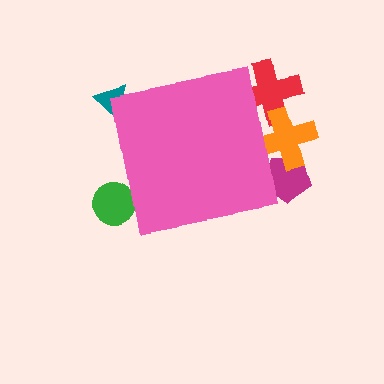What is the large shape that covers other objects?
A pink square.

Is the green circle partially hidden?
Yes, the green circle is partially hidden behind the pink square.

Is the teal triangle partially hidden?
Yes, the teal triangle is partially hidden behind the pink square.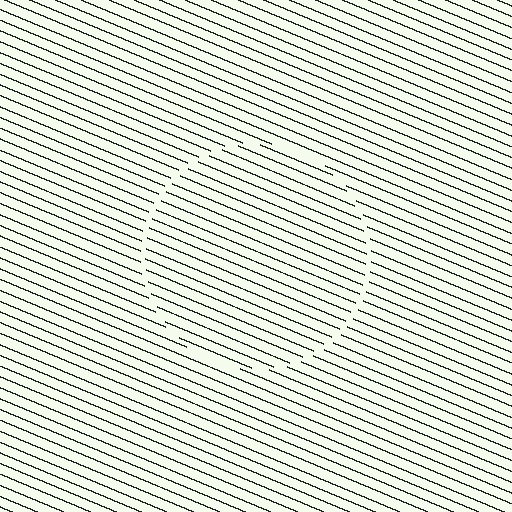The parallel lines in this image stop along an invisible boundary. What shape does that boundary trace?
An illusory circle. The interior of the shape contains the same grating, shifted by half a period — the contour is defined by the phase discontinuity where line-ends from the inner and outer gratings abut.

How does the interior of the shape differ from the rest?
The interior of the shape contains the same grating, shifted by half a period — the contour is defined by the phase discontinuity where line-ends from the inner and outer gratings abut.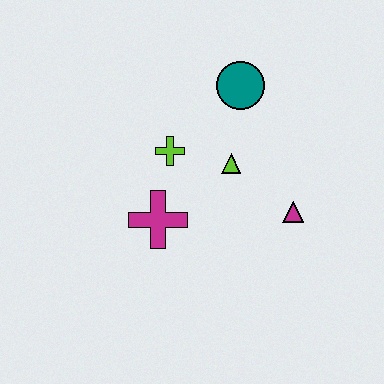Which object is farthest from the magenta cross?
The teal circle is farthest from the magenta cross.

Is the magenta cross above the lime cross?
No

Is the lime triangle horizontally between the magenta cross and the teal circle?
Yes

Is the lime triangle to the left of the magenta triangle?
Yes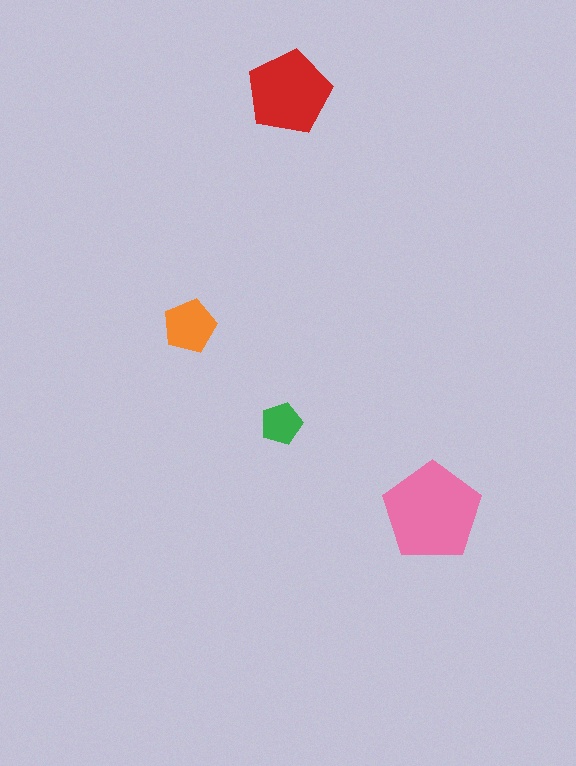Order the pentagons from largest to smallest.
the pink one, the red one, the orange one, the green one.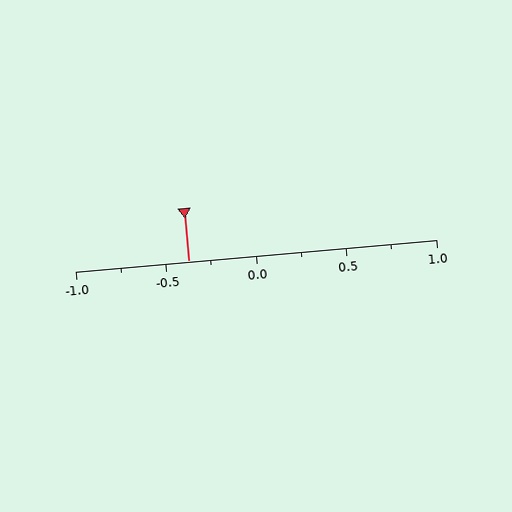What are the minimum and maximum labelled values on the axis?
The axis runs from -1.0 to 1.0.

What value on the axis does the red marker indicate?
The marker indicates approximately -0.38.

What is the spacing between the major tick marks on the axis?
The major ticks are spaced 0.5 apart.